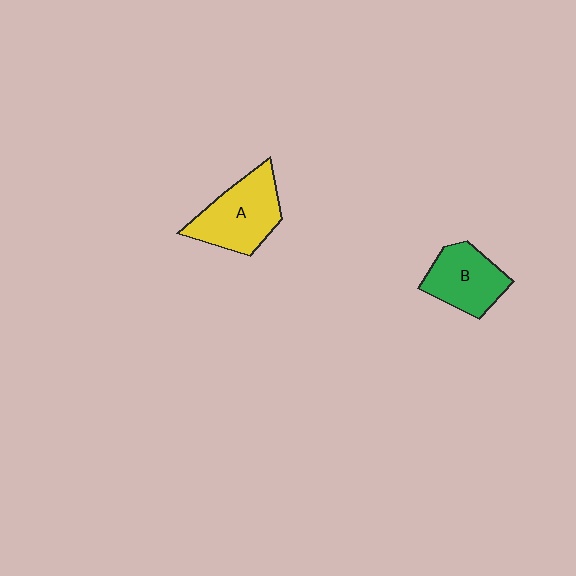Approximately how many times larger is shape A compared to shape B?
Approximately 1.2 times.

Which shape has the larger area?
Shape A (yellow).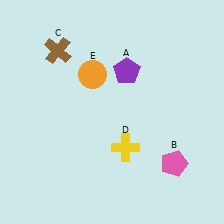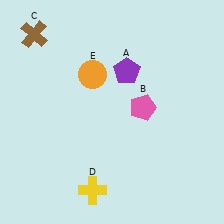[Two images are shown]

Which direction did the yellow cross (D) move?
The yellow cross (D) moved down.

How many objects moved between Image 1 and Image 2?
3 objects moved between the two images.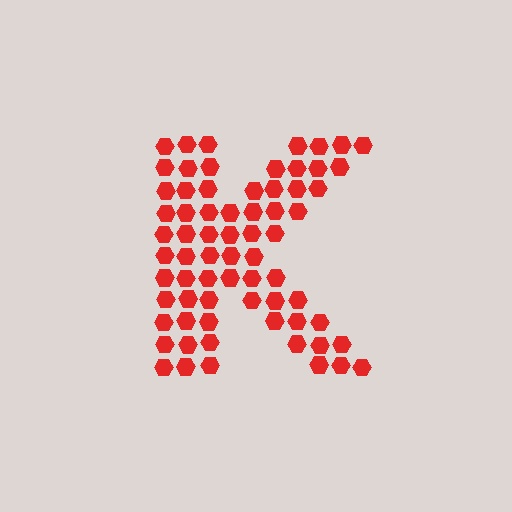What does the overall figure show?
The overall figure shows the letter K.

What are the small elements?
The small elements are hexagons.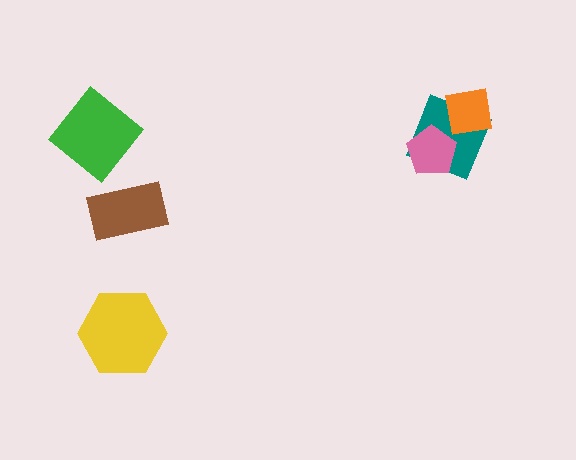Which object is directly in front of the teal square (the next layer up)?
The pink pentagon is directly in front of the teal square.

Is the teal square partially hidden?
Yes, it is partially covered by another shape.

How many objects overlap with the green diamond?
0 objects overlap with the green diamond.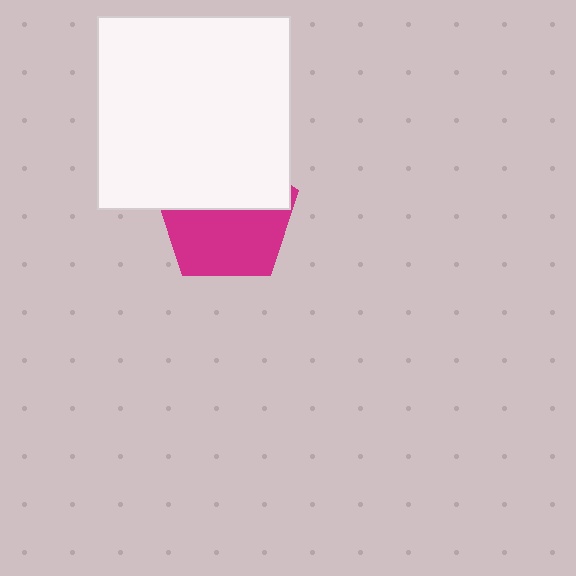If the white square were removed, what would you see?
You would see the complete magenta pentagon.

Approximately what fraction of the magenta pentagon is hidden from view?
Roughly 46% of the magenta pentagon is hidden behind the white square.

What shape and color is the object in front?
The object in front is a white square.